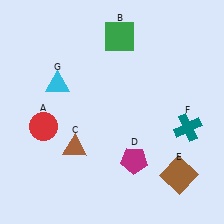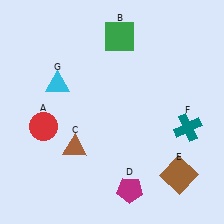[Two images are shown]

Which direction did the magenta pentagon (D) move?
The magenta pentagon (D) moved down.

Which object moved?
The magenta pentagon (D) moved down.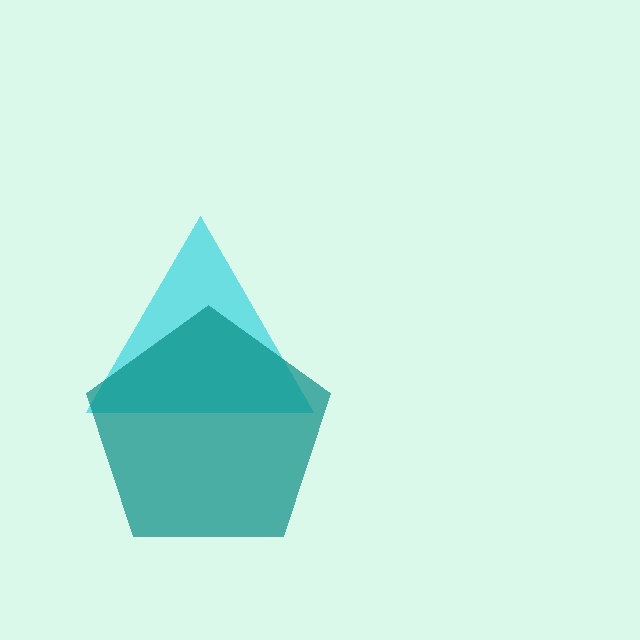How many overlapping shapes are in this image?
There are 2 overlapping shapes in the image.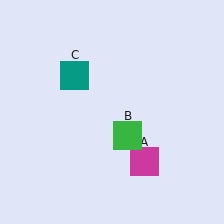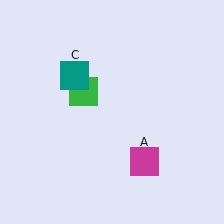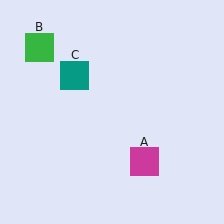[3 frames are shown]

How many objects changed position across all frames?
1 object changed position: green square (object B).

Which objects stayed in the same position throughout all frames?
Magenta square (object A) and teal square (object C) remained stationary.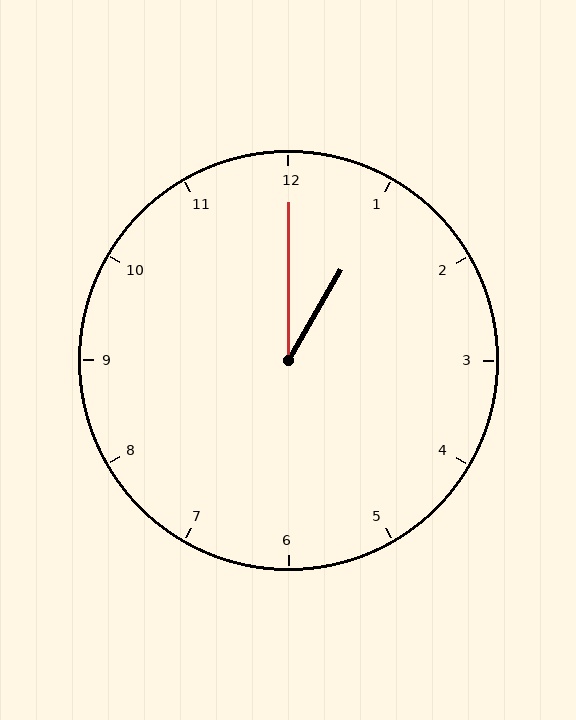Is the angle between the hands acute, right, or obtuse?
It is acute.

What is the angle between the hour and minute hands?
Approximately 30 degrees.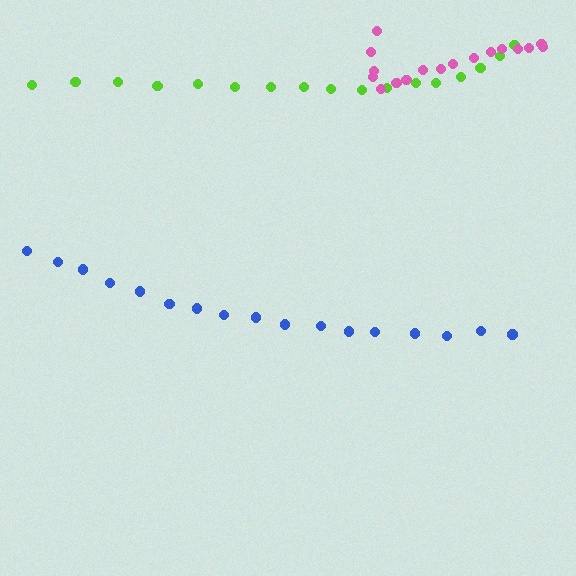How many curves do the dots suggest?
There are 3 distinct paths.